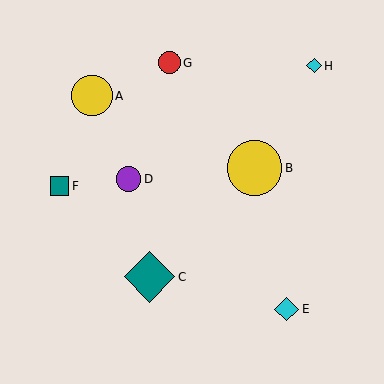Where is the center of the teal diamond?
The center of the teal diamond is at (149, 277).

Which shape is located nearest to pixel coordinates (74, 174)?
The teal square (labeled F) at (59, 186) is nearest to that location.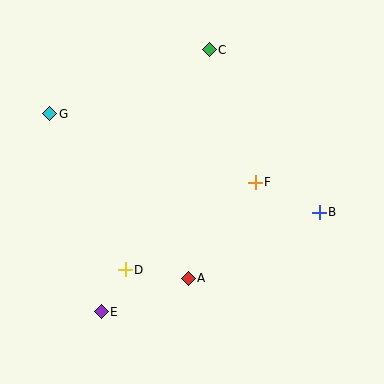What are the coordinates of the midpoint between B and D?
The midpoint between B and D is at (222, 241).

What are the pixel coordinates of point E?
Point E is at (101, 312).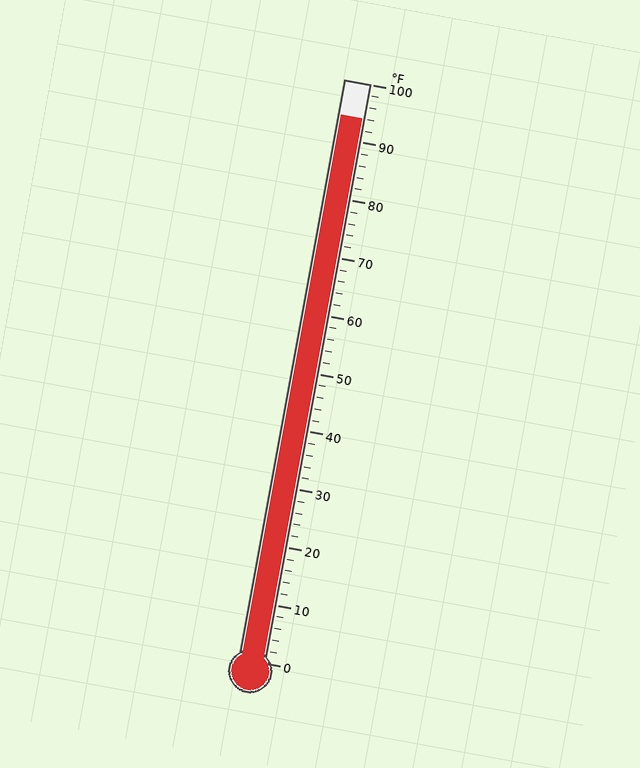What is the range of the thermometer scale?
The thermometer scale ranges from 0°F to 100°F.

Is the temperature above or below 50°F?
The temperature is above 50°F.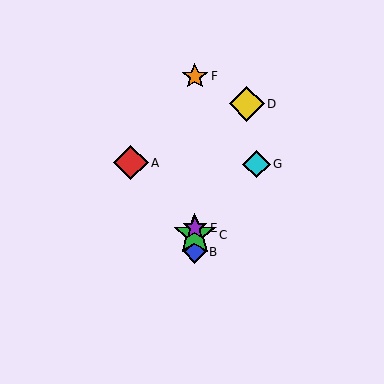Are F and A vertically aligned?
No, F is at x≈195 and A is at x≈131.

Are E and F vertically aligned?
Yes, both are at x≈195.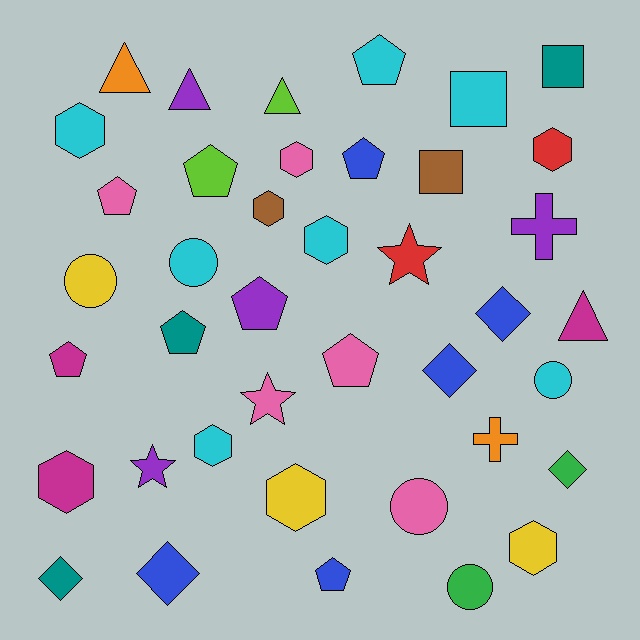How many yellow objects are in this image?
There are 3 yellow objects.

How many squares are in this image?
There are 3 squares.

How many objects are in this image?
There are 40 objects.